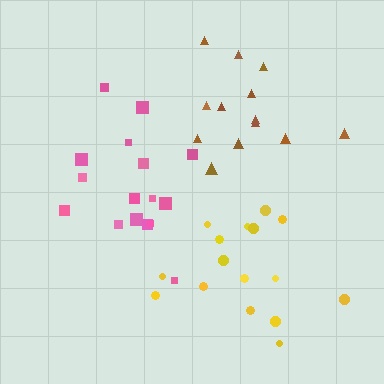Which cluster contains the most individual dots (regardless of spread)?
Pink (16).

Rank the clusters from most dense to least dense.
pink, yellow, brown.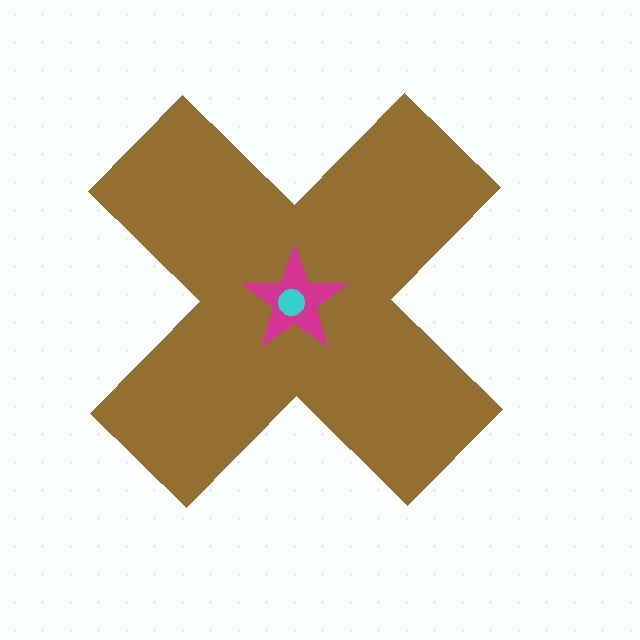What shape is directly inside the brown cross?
The magenta star.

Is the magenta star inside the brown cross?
Yes.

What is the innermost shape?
The cyan circle.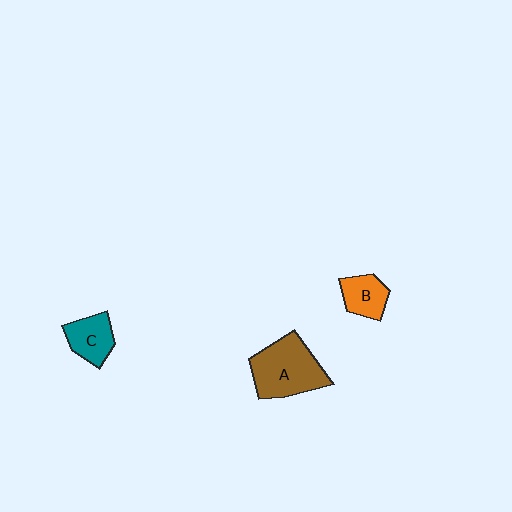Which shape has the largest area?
Shape A (brown).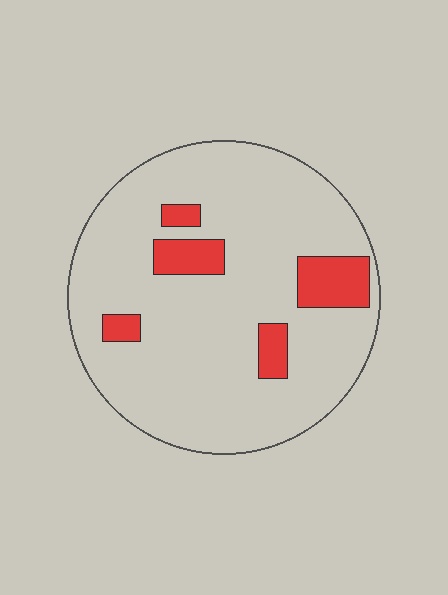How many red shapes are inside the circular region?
5.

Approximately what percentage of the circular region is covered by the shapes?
Approximately 15%.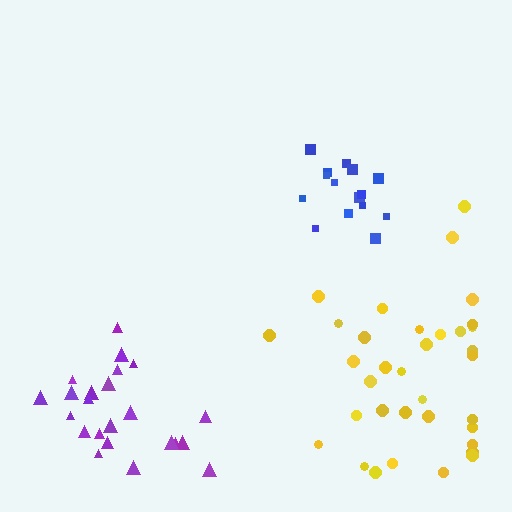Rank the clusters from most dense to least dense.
blue, purple, yellow.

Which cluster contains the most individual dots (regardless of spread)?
Yellow (35).